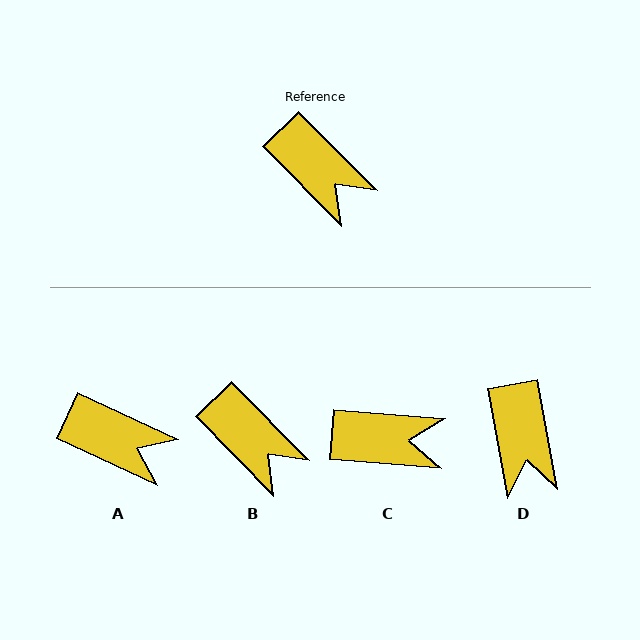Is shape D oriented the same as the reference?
No, it is off by about 34 degrees.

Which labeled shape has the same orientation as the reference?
B.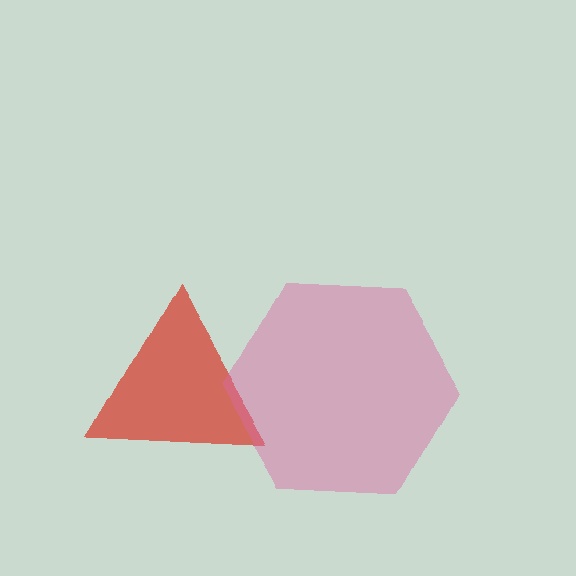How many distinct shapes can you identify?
There are 2 distinct shapes: a red triangle, a pink hexagon.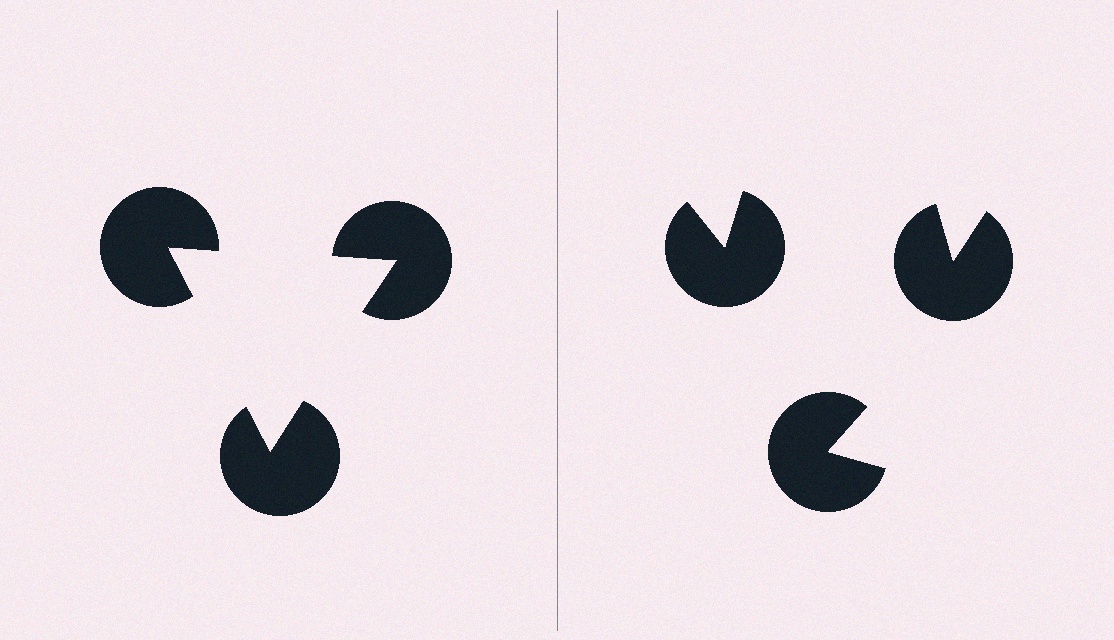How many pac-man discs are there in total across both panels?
6 — 3 on each side.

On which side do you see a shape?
An illusory triangle appears on the left side. On the right side the wedge cuts are rotated, so no coherent shape forms.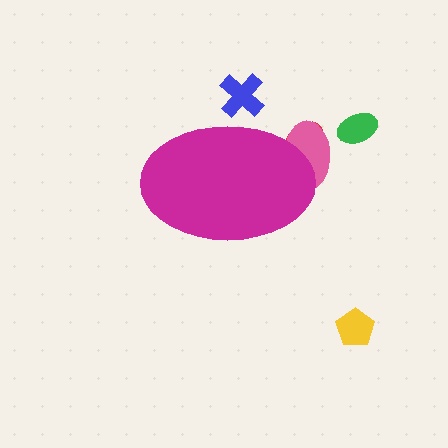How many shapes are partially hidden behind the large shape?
3 shapes are partially hidden.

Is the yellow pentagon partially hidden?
No, the yellow pentagon is fully visible.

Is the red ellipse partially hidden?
Yes, the red ellipse is partially hidden behind the magenta ellipse.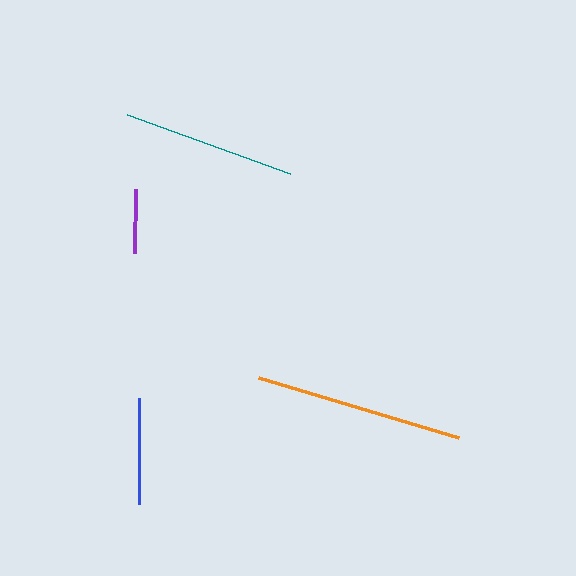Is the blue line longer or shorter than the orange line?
The orange line is longer than the blue line.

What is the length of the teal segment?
The teal segment is approximately 174 pixels long.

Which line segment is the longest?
The orange line is the longest at approximately 209 pixels.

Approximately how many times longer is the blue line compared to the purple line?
The blue line is approximately 1.7 times the length of the purple line.